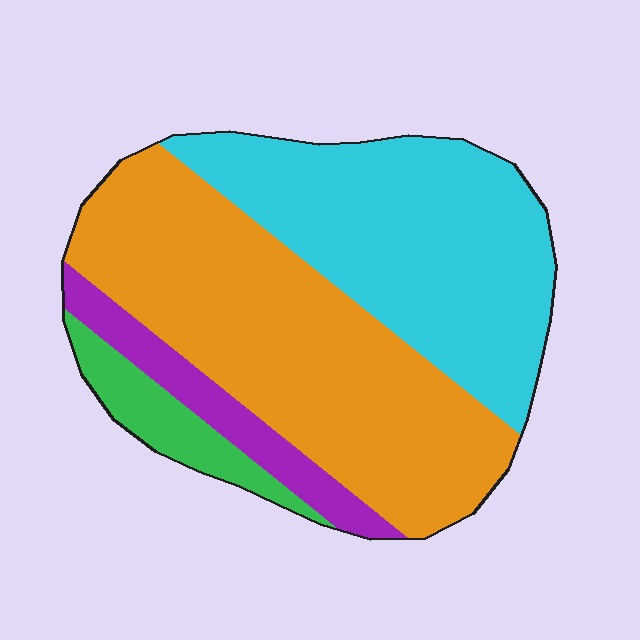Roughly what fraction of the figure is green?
Green takes up about one tenth (1/10) of the figure.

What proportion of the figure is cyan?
Cyan covers about 35% of the figure.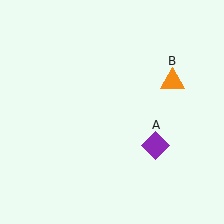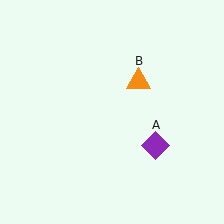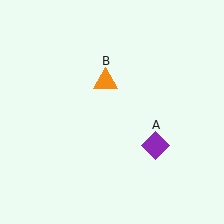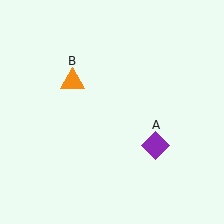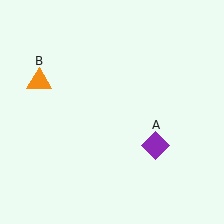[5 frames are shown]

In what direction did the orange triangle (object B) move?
The orange triangle (object B) moved left.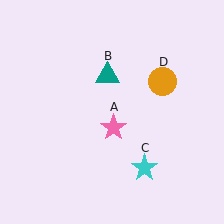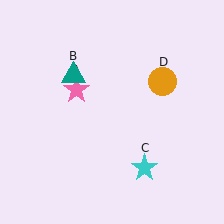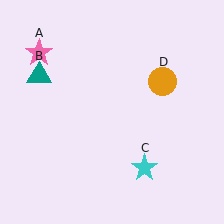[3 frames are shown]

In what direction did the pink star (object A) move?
The pink star (object A) moved up and to the left.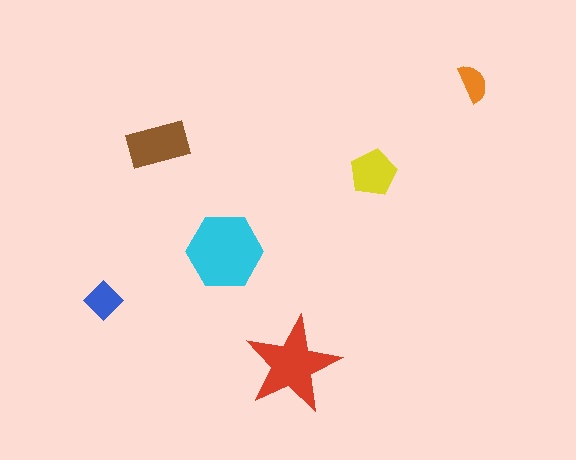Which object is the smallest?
The orange semicircle.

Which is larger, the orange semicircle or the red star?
The red star.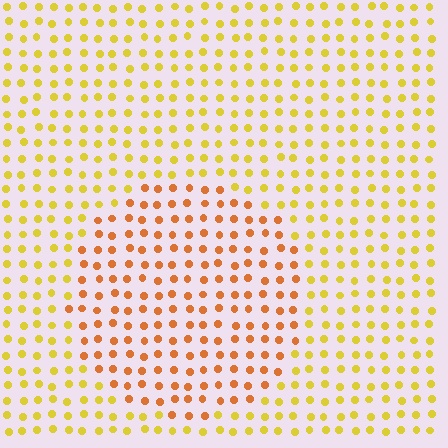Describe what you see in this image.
The image is filled with small yellow elements in a uniform arrangement. A circle-shaped region is visible where the elements are tinted to a slightly different hue, forming a subtle color boundary.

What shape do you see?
I see a circle.